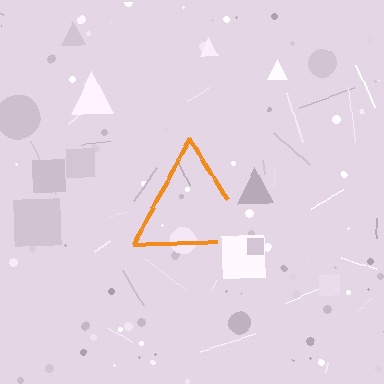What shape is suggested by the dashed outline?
The dashed outline suggests a triangle.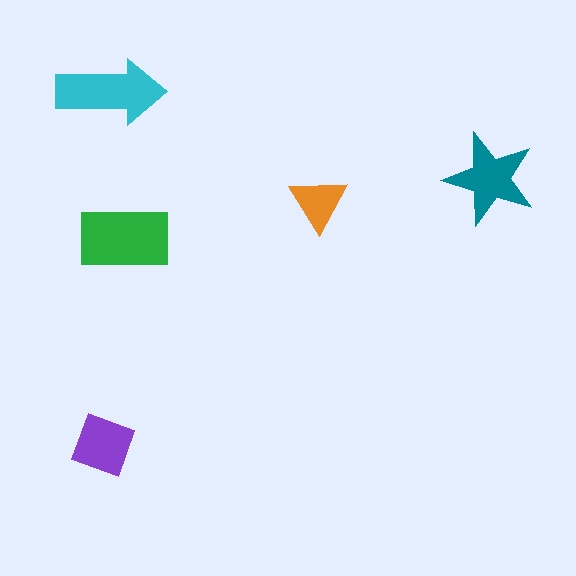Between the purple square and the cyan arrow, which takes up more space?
The cyan arrow.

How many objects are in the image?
There are 5 objects in the image.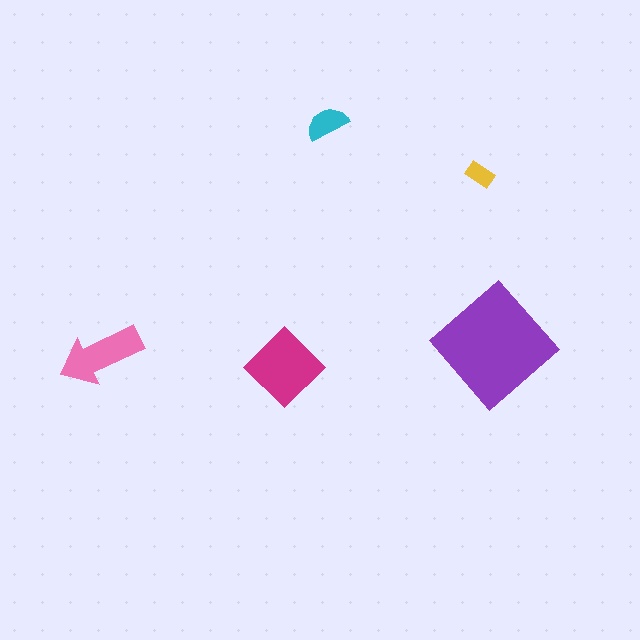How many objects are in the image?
There are 5 objects in the image.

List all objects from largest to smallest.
The purple diamond, the magenta diamond, the pink arrow, the cyan semicircle, the yellow rectangle.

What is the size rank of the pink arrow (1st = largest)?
3rd.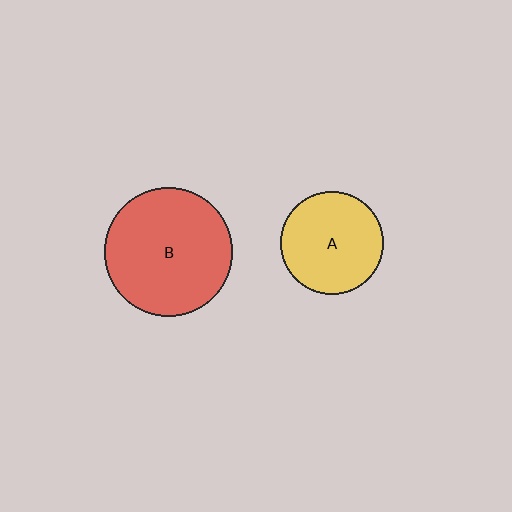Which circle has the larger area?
Circle B (red).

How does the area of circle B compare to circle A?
Approximately 1.6 times.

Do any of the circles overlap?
No, none of the circles overlap.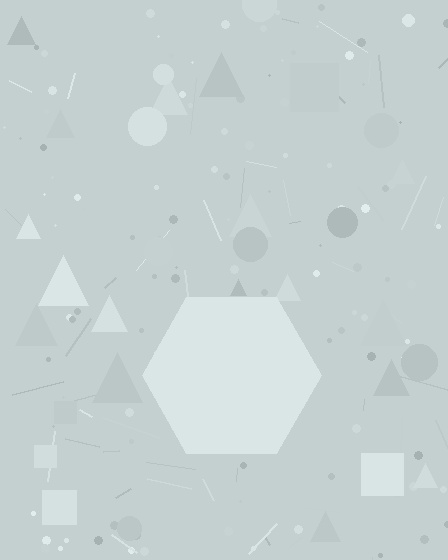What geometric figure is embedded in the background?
A hexagon is embedded in the background.